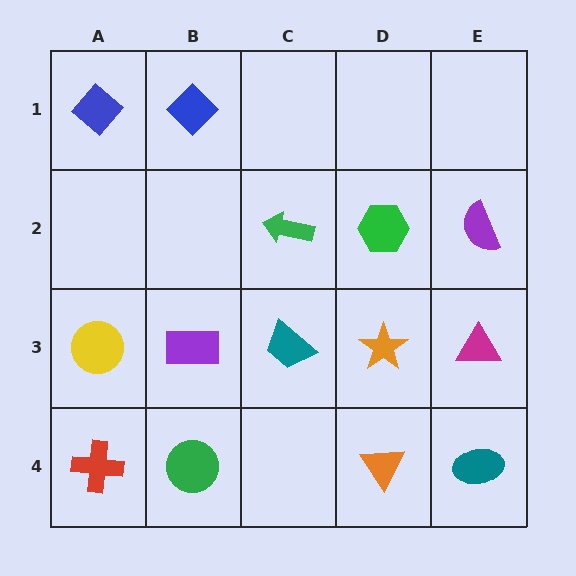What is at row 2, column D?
A green hexagon.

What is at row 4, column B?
A green circle.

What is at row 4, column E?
A teal ellipse.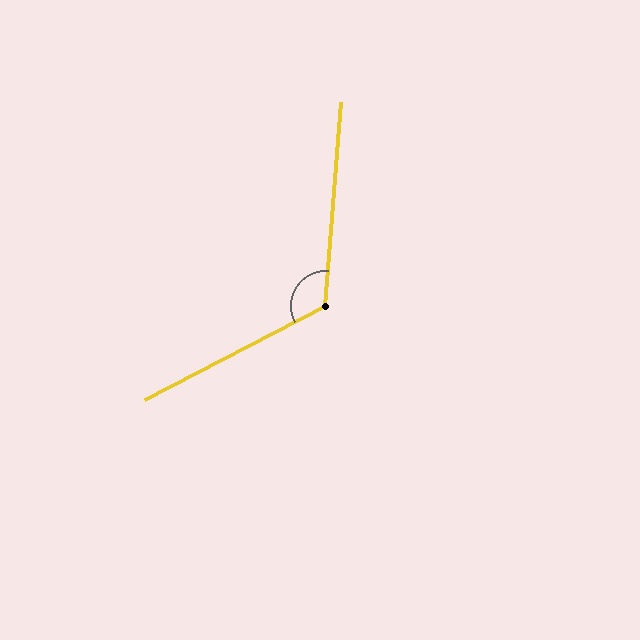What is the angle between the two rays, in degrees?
Approximately 122 degrees.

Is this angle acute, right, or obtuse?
It is obtuse.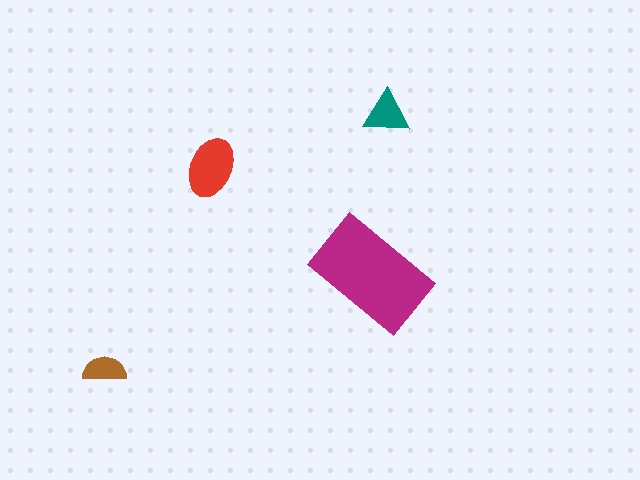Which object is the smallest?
The brown semicircle.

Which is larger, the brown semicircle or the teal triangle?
The teal triangle.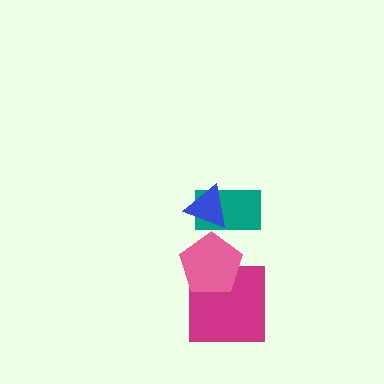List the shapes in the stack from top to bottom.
From top to bottom: the blue triangle, the teal rectangle, the pink pentagon, the magenta square.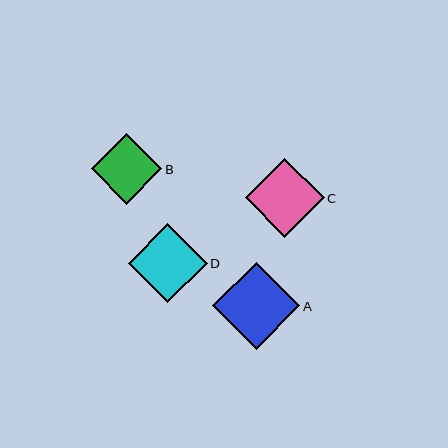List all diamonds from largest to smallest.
From largest to smallest: A, D, C, B.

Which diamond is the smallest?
Diamond B is the smallest with a size of approximately 71 pixels.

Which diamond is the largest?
Diamond A is the largest with a size of approximately 87 pixels.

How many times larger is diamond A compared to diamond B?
Diamond A is approximately 1.2 times the size of diamond B.